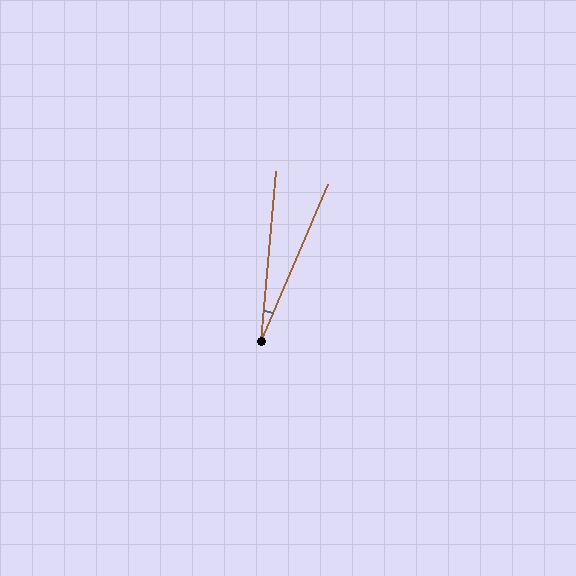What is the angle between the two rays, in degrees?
Approximately 18 degrees.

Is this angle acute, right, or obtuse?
It is acute.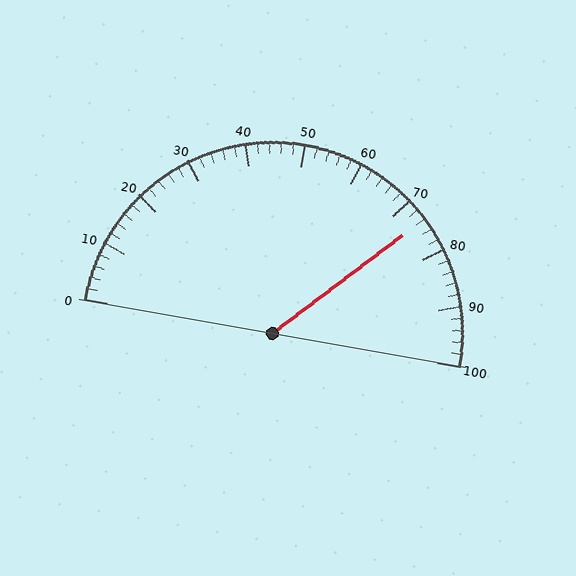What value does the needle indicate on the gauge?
The needle indicates approximately 74.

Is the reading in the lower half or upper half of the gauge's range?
The reading is in the upper half of the range (0 to 100).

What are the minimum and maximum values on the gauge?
The gauge ranges from 0 to 100.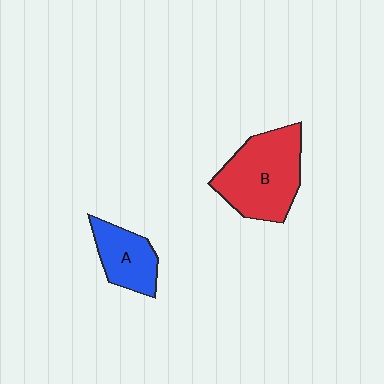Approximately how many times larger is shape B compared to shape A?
Approximately 1.8 times.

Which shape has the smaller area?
Shape A (blue).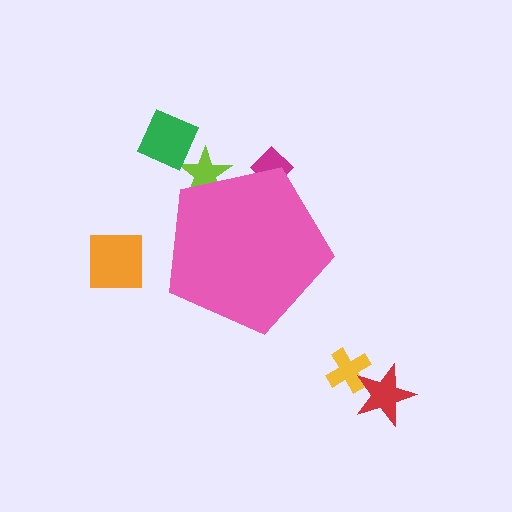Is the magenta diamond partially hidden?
Yes, the magenta diamond is partially hidden behind the pink pentagon.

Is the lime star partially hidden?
Yes, the lime star is partially hidden behind the pink pentagon.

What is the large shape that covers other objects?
A pink pentagon.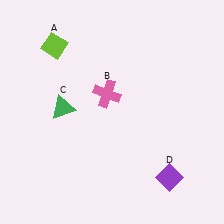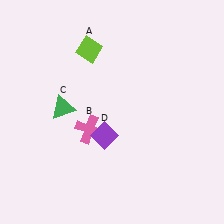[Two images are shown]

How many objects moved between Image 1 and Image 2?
3 objects moved between the two images.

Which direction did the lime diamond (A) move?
The lime diamond (A) moved right.